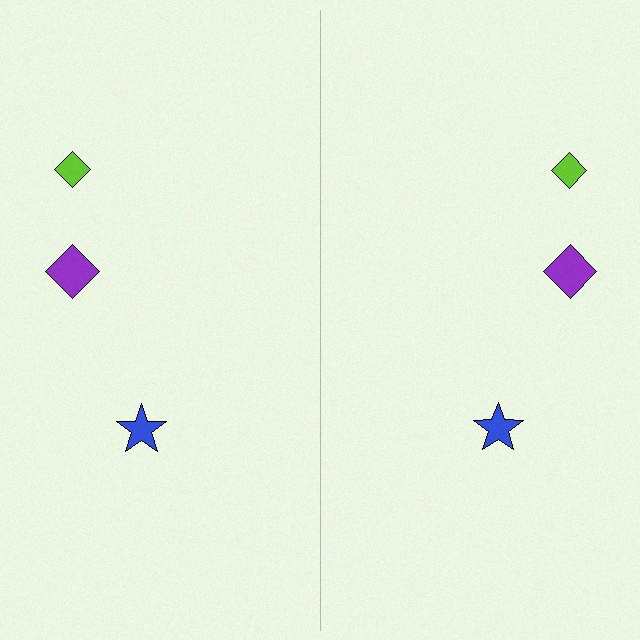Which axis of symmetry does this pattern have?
The pattern has a vertical axis of symmetry running through the center of the image.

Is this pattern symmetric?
Yes, this pattern has bilateral (reflection) symmetry.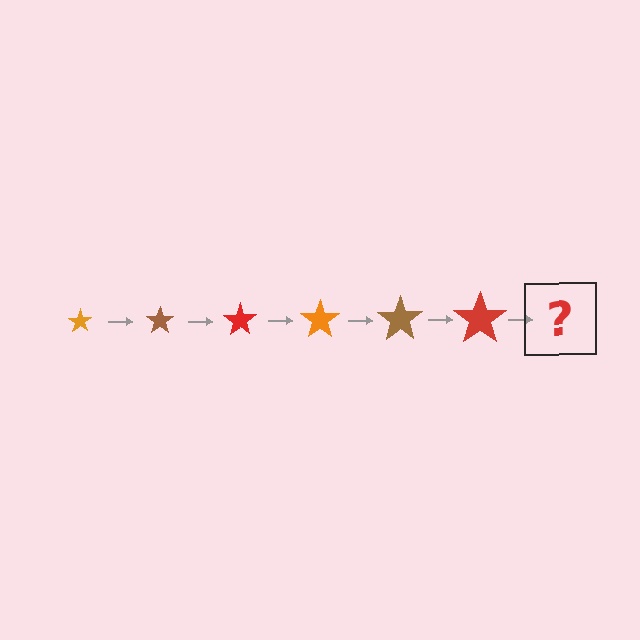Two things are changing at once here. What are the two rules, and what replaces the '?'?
The two rules are that the star grows larger each step and the color cycles through orange, brown, and red. The '?' should be an orange star, larger than the previous one.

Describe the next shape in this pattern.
It should be an orange star, larger than the previous one.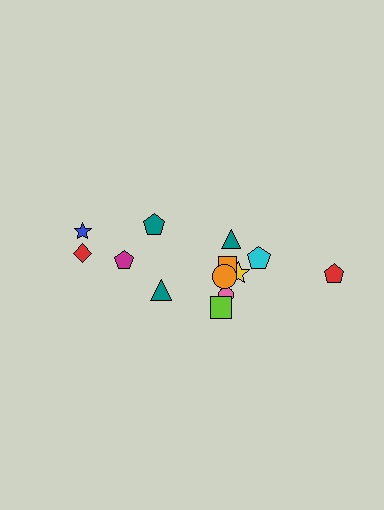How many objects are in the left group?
There are 5 objects.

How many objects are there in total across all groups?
There are 13 objects.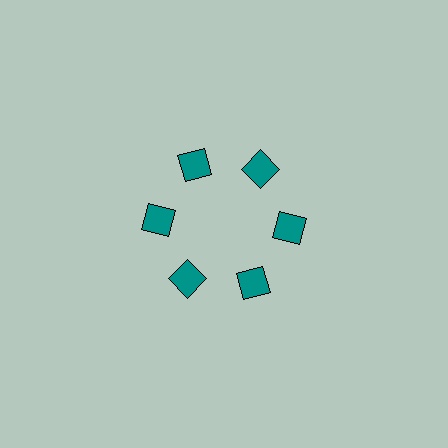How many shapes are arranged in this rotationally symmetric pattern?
There are 6 shapes, arranged in 6 groups of 1.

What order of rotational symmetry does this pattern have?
This pattern has 6-fold rotational symmetry.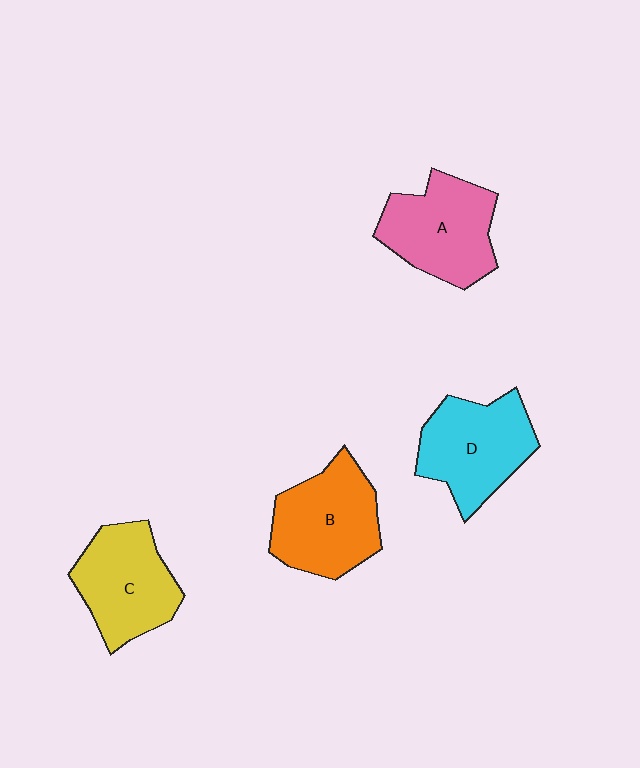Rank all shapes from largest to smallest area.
From largest to smallest: B (orange), D (cyan), A (pink), C (yellow).